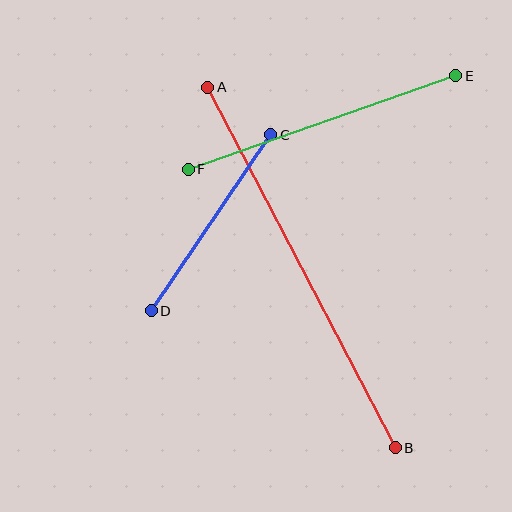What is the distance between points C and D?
The distance is approximately 213 pixels.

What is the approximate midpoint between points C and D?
The midpoint is at approximately (211, 223) pixels.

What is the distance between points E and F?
The distance is approximately 283 pixels.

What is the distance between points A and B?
The distance is approximately 406 pixels.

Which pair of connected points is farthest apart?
Points A and B are farthest apart.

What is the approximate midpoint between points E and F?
The midpoint is at approximately (322, 122) pixels.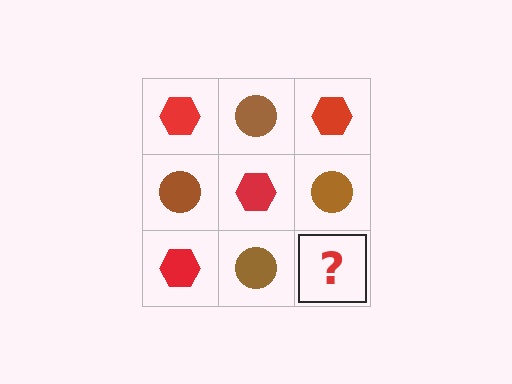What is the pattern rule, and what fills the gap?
The rule is that it alternates red hexagon and brown circle in a checkerboard pattern. The gap should be filled with a red hexagon.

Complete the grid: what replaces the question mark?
The question mark should be replaced with a red hexagon.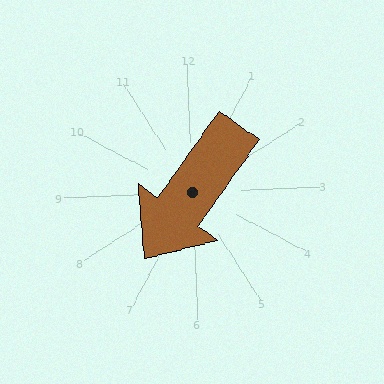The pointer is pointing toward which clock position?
Roughly 7 o'clock.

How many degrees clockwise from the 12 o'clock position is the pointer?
Approximately 218 degrees.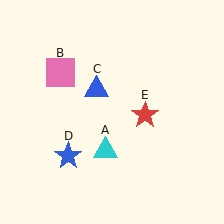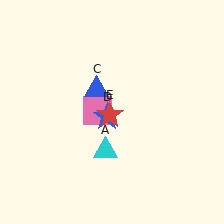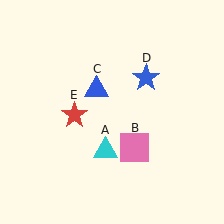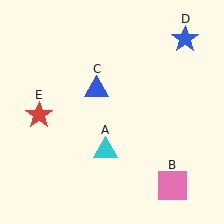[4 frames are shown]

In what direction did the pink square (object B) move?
The pink square (object B) moved down and to the right.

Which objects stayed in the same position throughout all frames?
Cyan triangle (object A) and blue triangle (object C) remained stationary.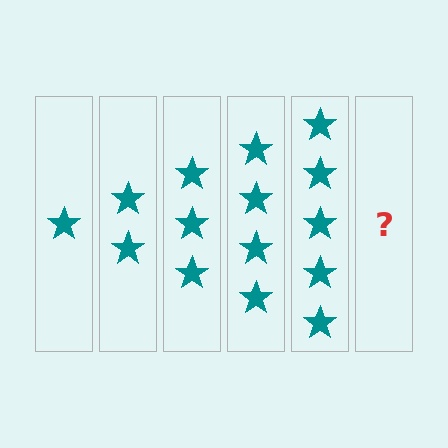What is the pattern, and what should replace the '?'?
The pattern is that each step adds one more star. The '?' should be 6 stars.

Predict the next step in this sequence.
The next step is 6 stars.